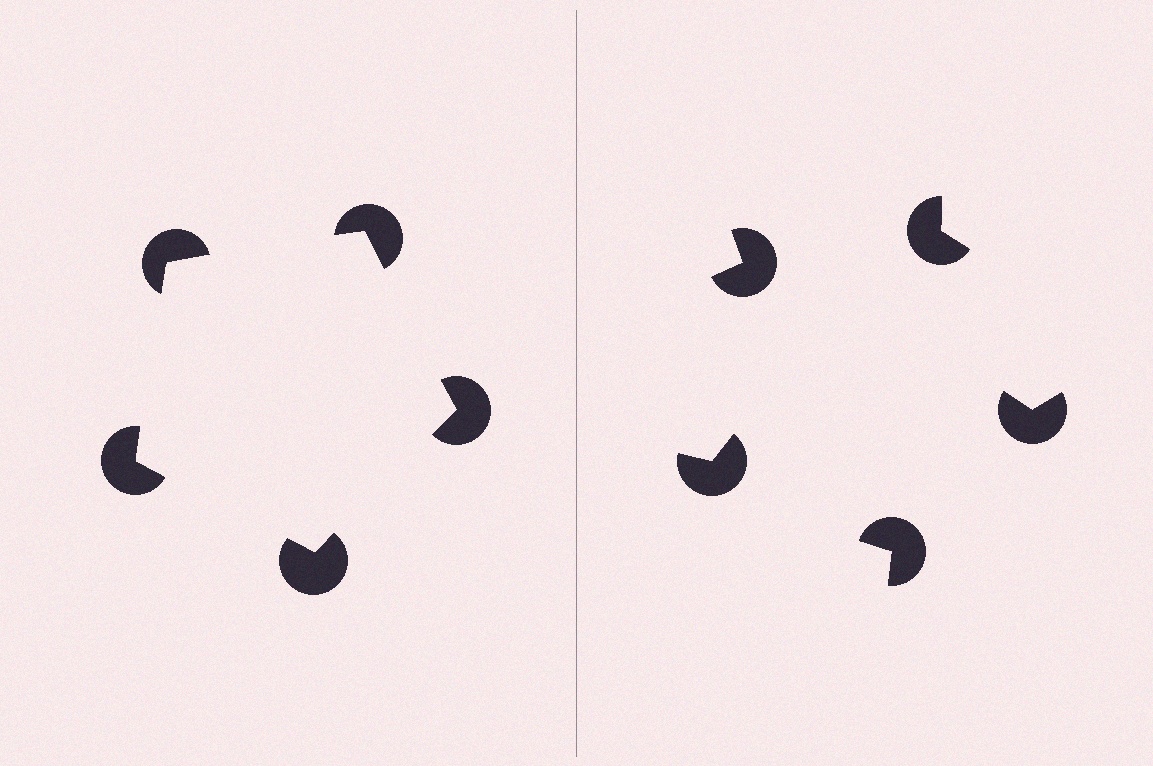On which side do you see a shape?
An illusory pentagon appears on the left side. On the right side the wedge cuts are rotated, so no coherent shape forms.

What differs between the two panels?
The pac-man discs are positioned identically on both sides; only the wedge orientations differ. On the left they align to a pentagon; on the right they are misaligned.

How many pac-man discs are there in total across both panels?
10 — 5 on each side.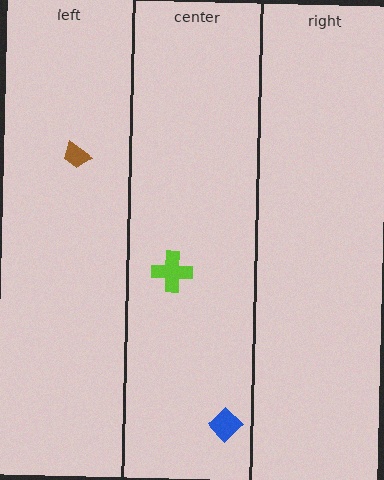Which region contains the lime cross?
The center region.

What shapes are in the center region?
The lime cross, the blue diamond.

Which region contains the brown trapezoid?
The left region.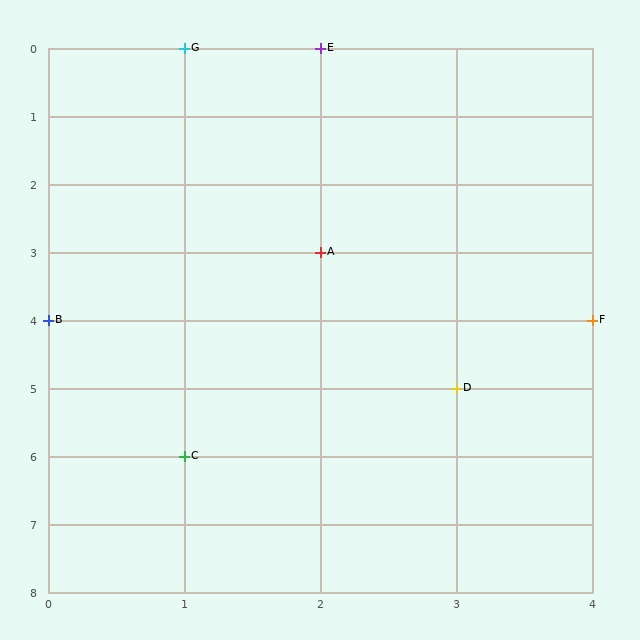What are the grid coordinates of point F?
Point F is at grid coordinates (4, 4).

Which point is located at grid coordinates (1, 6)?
Point C is at (1, 6).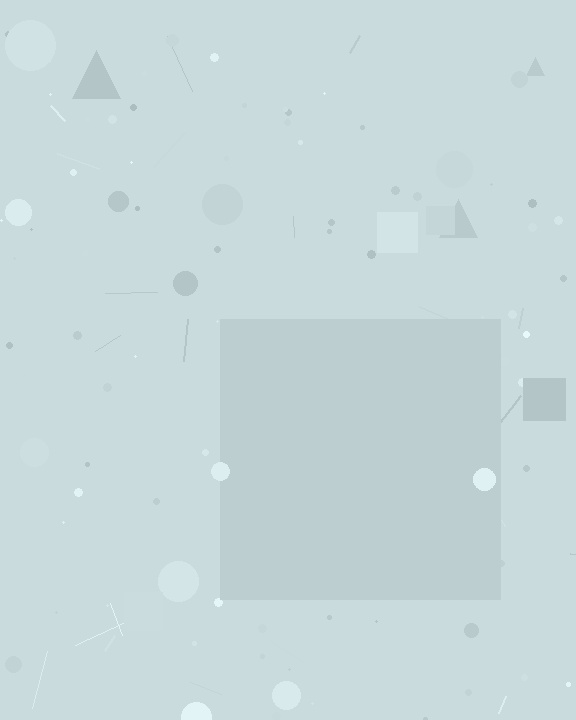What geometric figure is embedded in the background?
A square is embedded in the background.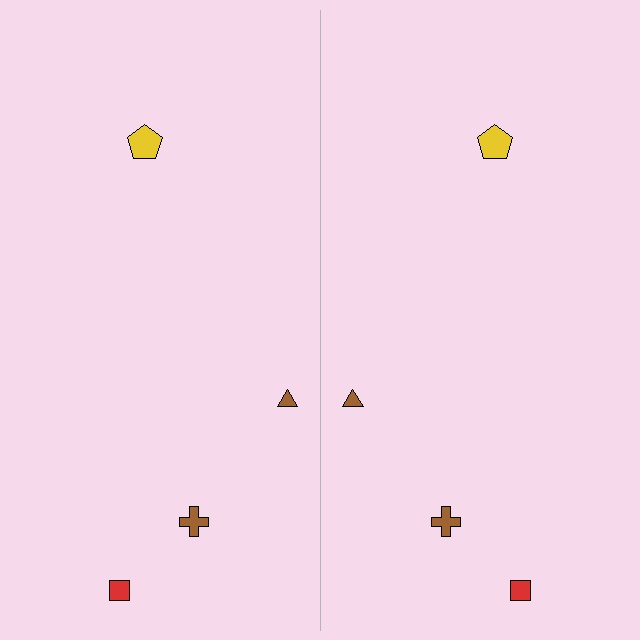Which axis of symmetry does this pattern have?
The pattern has a vertical axis of symmetry running through the center of the image.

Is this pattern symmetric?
Yes, this pattern has bilateral (reflection) symmetry.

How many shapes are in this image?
There are 8 shapes in this image.